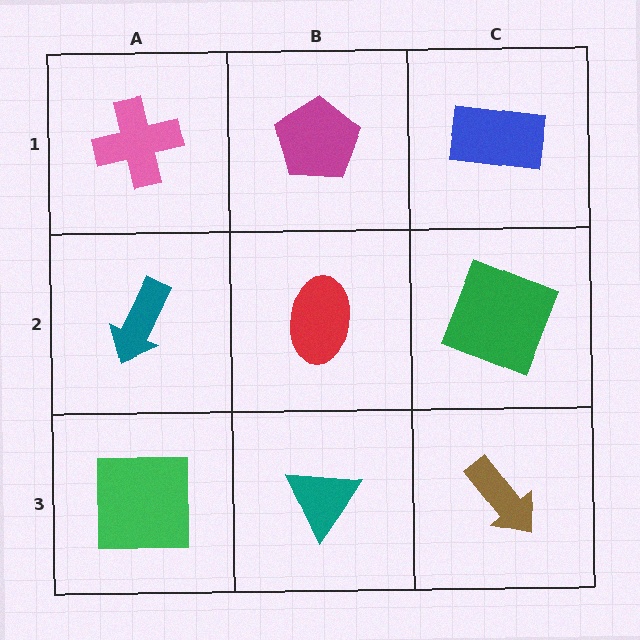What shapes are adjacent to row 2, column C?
A blue rectangle (row 1, column C), a brown arrow (row 3, column C), a red ellipse (row 2, column B).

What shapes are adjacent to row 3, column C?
A green square (row 2, column C), a teal triangle (row 3, column B).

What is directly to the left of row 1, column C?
A magenta pentagon.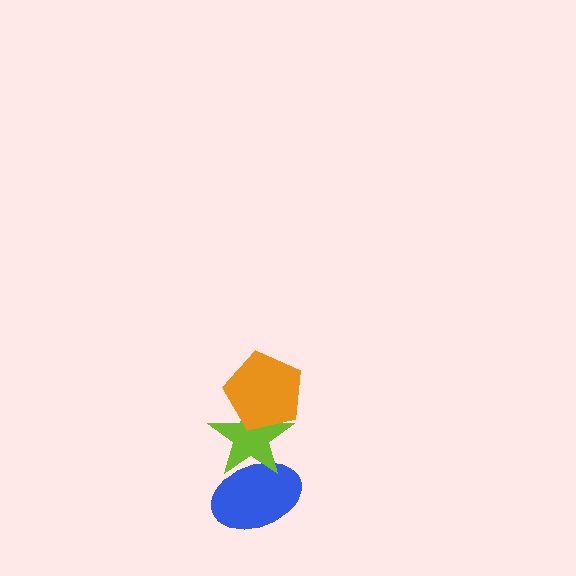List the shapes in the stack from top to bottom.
From top to bottom: the orange pentagon, the lime star, the blue ellipse.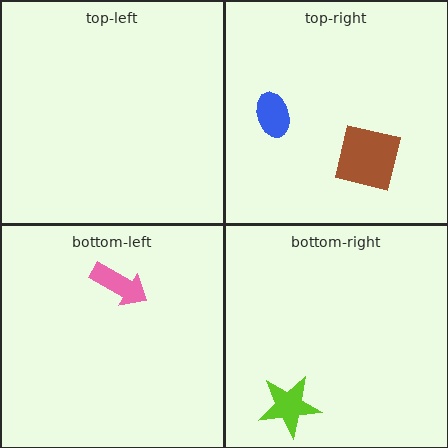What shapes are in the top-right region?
The brown square, the blue ellipse.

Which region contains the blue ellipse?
The top-right region.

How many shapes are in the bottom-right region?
1.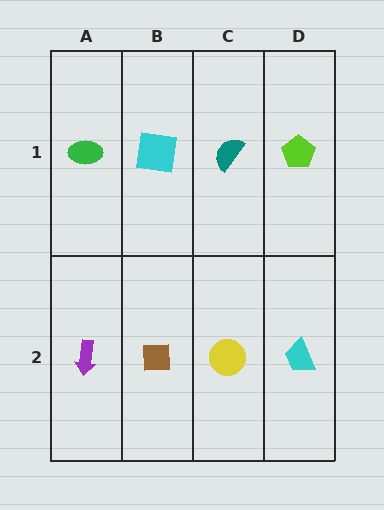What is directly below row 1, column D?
A cyan trapezoid.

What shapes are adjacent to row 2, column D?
A lime pentagon (row 1, column D), a yellow circle (row 2, column C).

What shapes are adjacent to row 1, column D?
A cyan trapezoid (row 2, column D), a teal semicircle (row 1, column C).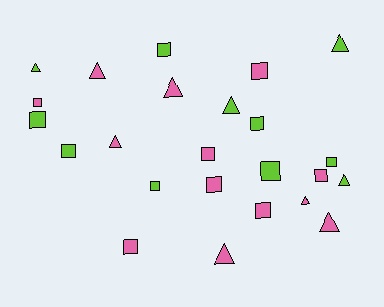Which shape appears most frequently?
Square, with 14 objects.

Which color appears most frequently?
Pink, with 13 objects.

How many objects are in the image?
There are 24 objects.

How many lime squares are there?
There are 7 lime squares.